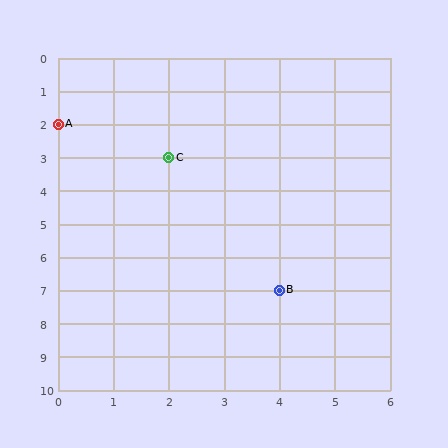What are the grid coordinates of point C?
Point C is at grid coordinates (2, 3).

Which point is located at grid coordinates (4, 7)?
Point B is at (4, 7).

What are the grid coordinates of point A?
Point A is at grid coordinates (0, 2).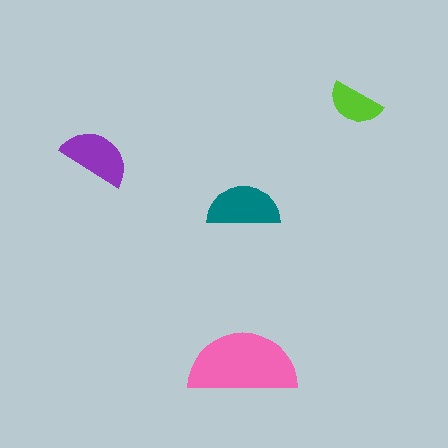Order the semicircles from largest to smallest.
the pink one, the teal one, the purple one, the lime one.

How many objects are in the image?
There are 4 objects in the image.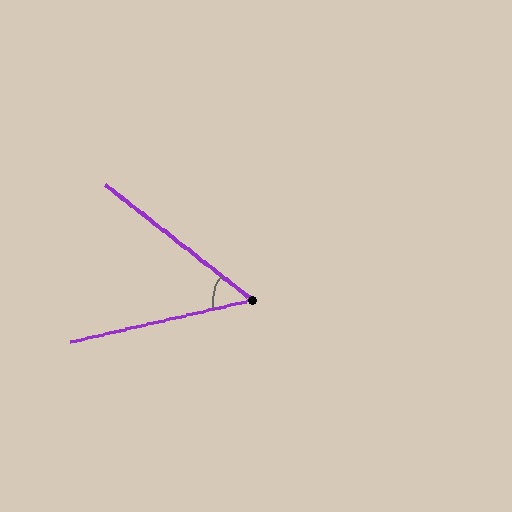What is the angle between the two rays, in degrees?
Approximately 51 degrees.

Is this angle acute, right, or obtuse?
It is acute.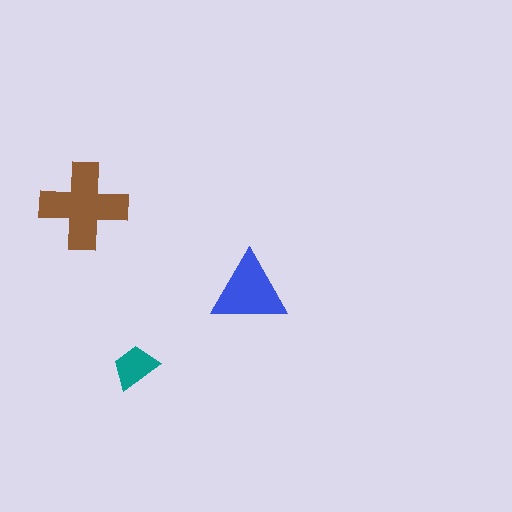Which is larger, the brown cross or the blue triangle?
The brown cross.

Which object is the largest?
The brown cross.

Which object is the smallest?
The teal trapezoid.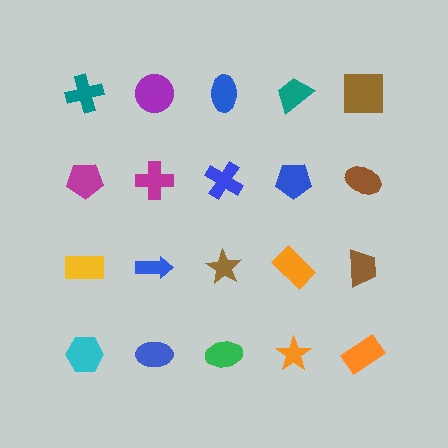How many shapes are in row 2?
5 shapes.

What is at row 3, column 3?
A brown star.